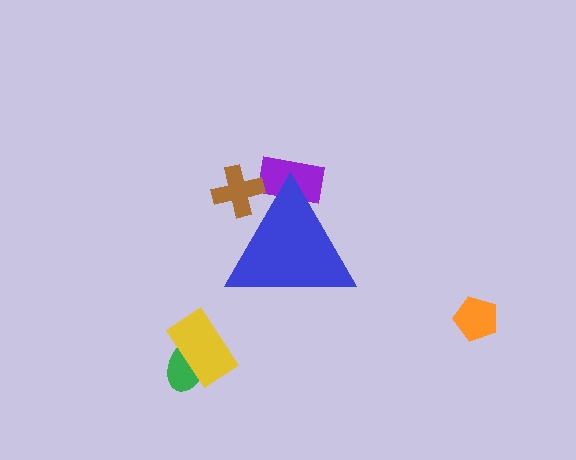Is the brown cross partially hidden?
Yes, the brown cross is partially hidden behind the blue triangle.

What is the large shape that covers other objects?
A blue triangle.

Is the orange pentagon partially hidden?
No, the orange pentagon is fully visible.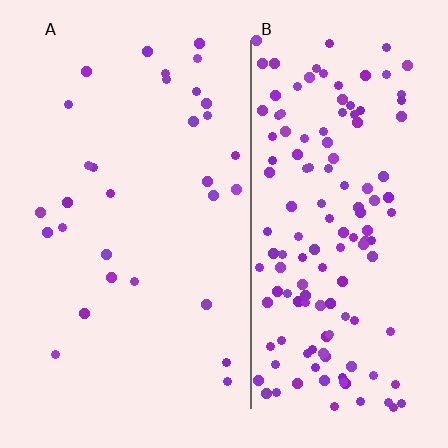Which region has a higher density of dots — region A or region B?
B (the right).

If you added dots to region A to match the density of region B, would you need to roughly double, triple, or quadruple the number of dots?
Approximately quadruple.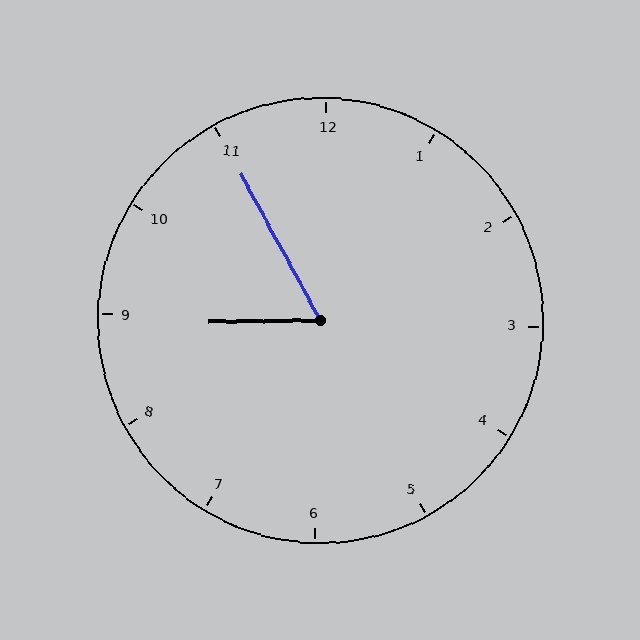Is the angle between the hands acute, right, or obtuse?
It is acute.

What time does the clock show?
8:55.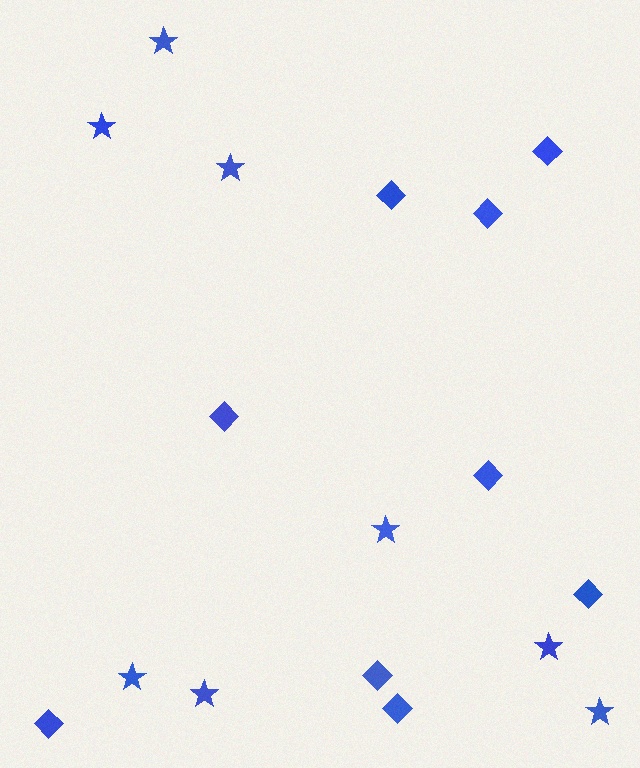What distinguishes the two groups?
There are 2 groups: one group of stars (8) and one group of diamonds (9).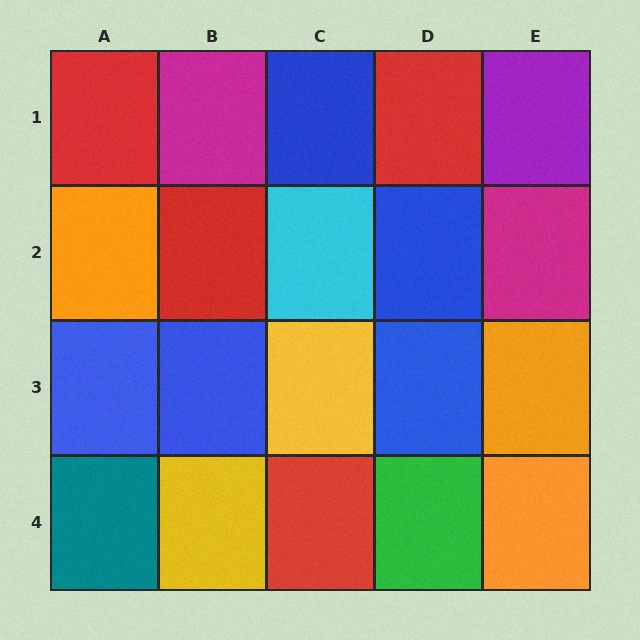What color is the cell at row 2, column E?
Magenta.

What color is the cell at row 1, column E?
Purple.